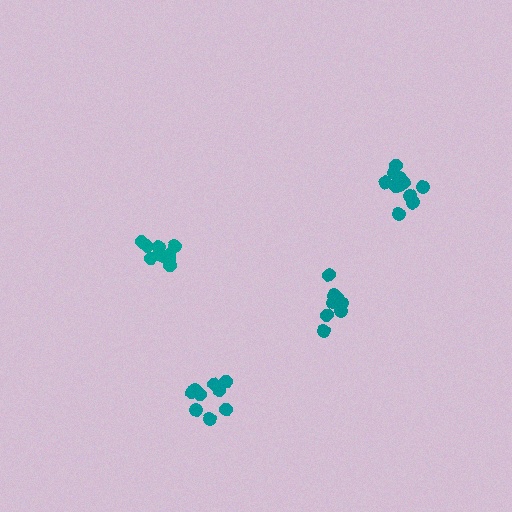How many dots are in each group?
Group 1: 9 dots, Group 2: 12 dots, Group 3: 10 dots, Group 4: 10 dots (41 total).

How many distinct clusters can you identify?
There are 4 distinct clusters.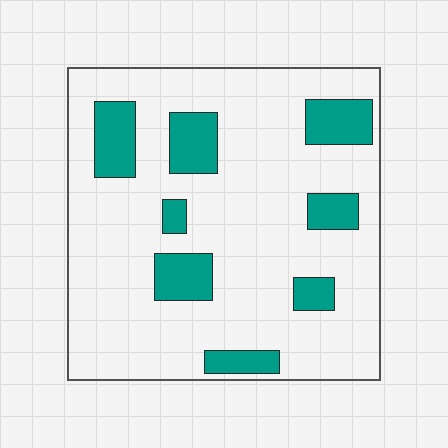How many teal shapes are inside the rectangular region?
8.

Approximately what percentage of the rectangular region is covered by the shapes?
Approximately 20%.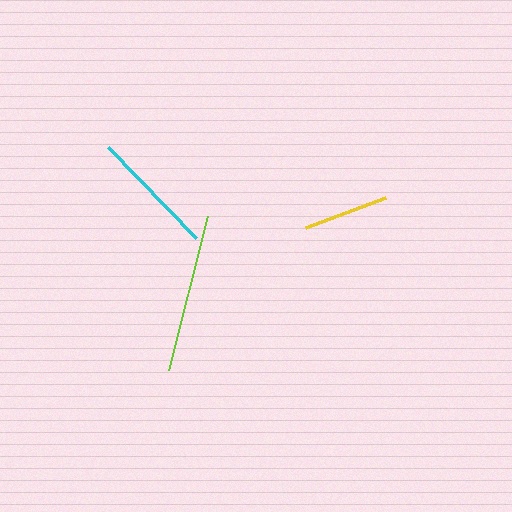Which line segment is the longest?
The lime line is the longest at approximately 159 pixels.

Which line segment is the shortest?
The yellow line is the shortest at approximately 85 pixels.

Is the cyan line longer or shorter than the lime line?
The lime line is longer than the cyan line.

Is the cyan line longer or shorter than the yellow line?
The cyan line is longer than the yellow line.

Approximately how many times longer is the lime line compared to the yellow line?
The lime line is approximately 1.9 times the length of the yellow line.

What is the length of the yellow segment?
The yellow segment is approximately 85 pixels long.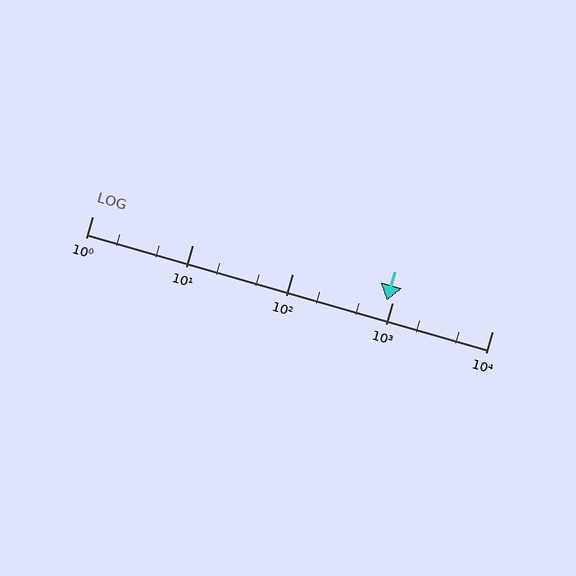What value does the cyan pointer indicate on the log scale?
The pointer indicates approximately 880.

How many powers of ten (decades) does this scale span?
The scale spans 4 decades, from 1 to 10000.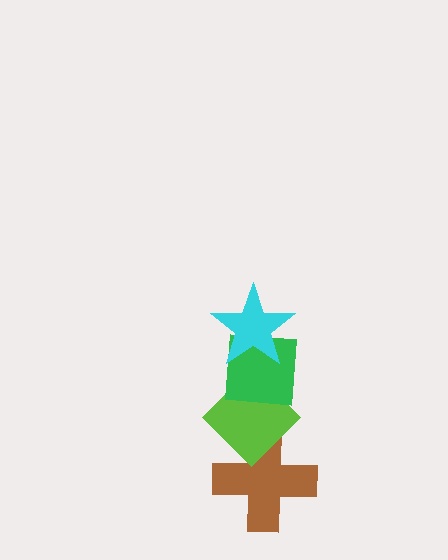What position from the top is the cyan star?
The cyan star is 1st from the top.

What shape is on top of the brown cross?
The lime diamond is on top of the brown cross.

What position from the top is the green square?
The green square is 2nd from the top.